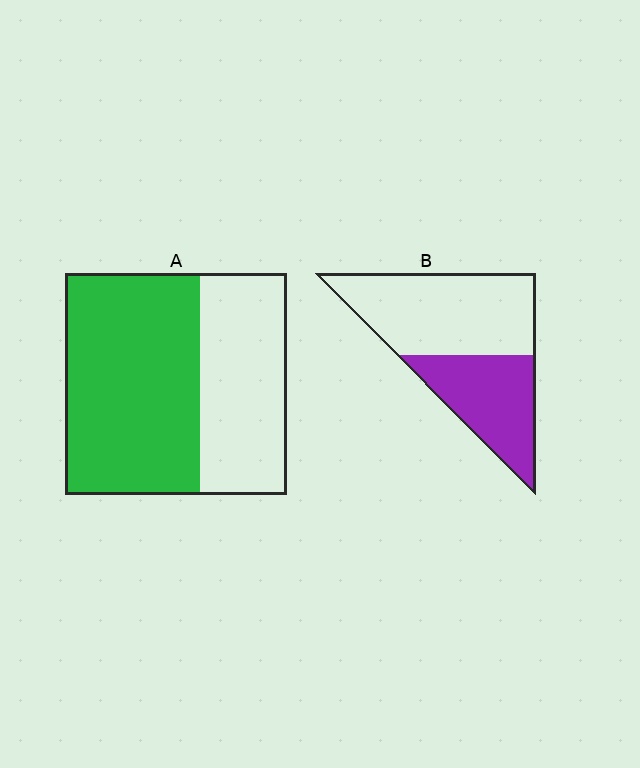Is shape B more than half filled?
No.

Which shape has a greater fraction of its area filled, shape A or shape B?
Shape A.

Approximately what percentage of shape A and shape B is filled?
A is approximately 60% and B is approximately 40%.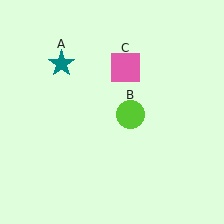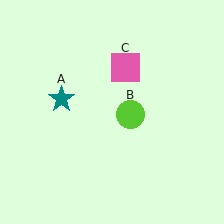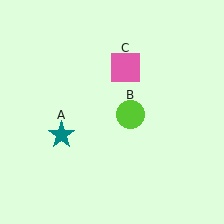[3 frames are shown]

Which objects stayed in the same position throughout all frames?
Lime circle (object B) and pink square (object C) remained stationary.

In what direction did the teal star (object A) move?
The teal star (object A) moved down.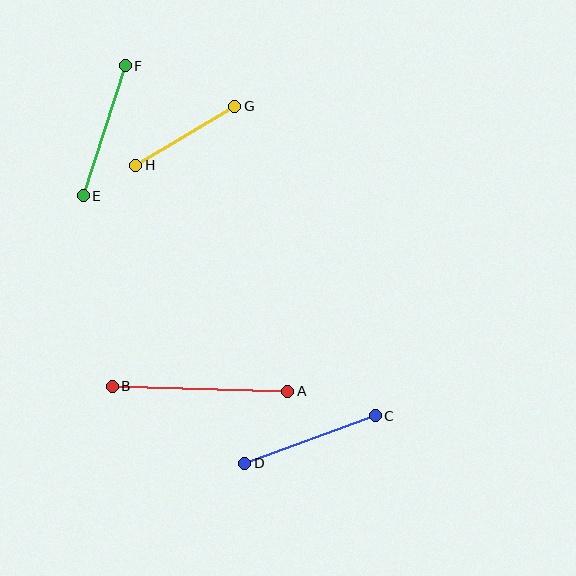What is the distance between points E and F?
The distance is approximately 137 pixels.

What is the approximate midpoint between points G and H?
The midpoint is at approximately (185, 136) pixels.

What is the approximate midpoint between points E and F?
The midpoint is at approximately (104, 131) pixels.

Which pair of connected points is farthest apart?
Points A and B are farthest apart.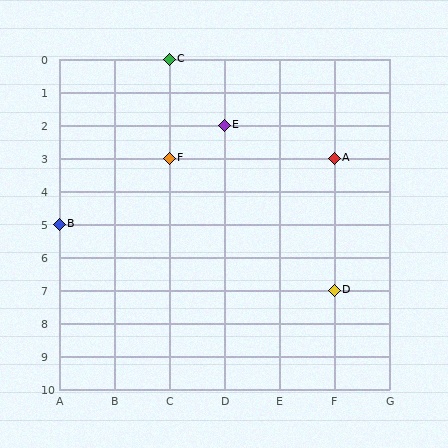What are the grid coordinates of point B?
Point B is at grid coordinates (A, 5).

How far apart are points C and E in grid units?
Points C and E are 1 column and 2 rows apart (about 2.2 grid units diagonally).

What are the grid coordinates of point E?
Point E is at grid coordinates (D, 2).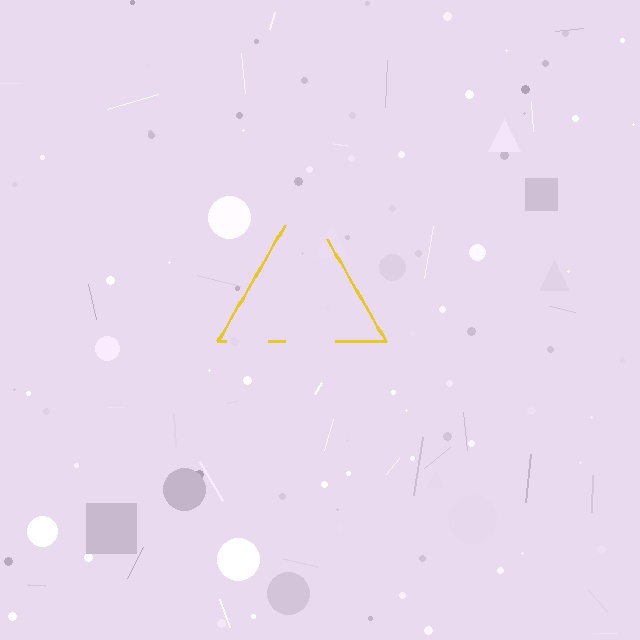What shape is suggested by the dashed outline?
The dashed outline suggests a triangle.